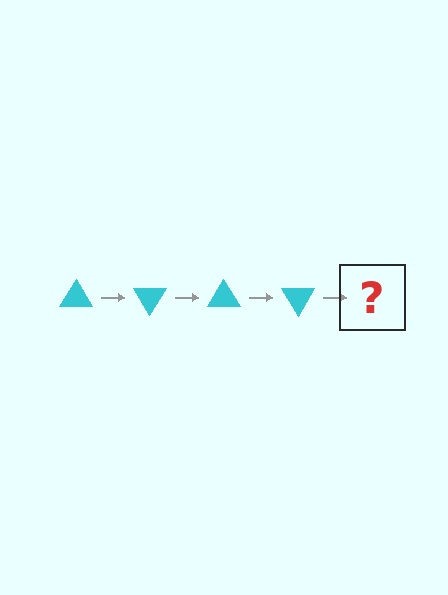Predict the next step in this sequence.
The next step is a cyan triangle rotated 240 degrees.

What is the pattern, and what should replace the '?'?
The pattern is that the triangle rotates 60 degrees each step. The '?' should be a cyan triangle rotated 240 degrees.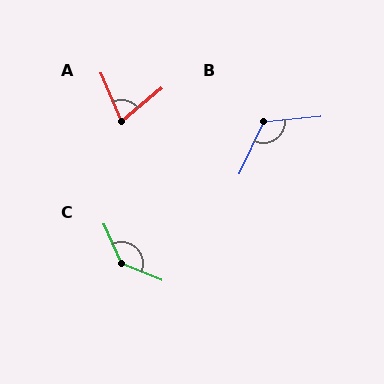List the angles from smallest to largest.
A (73°), B (120°), C (137°).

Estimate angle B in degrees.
Approximately 120 degrees.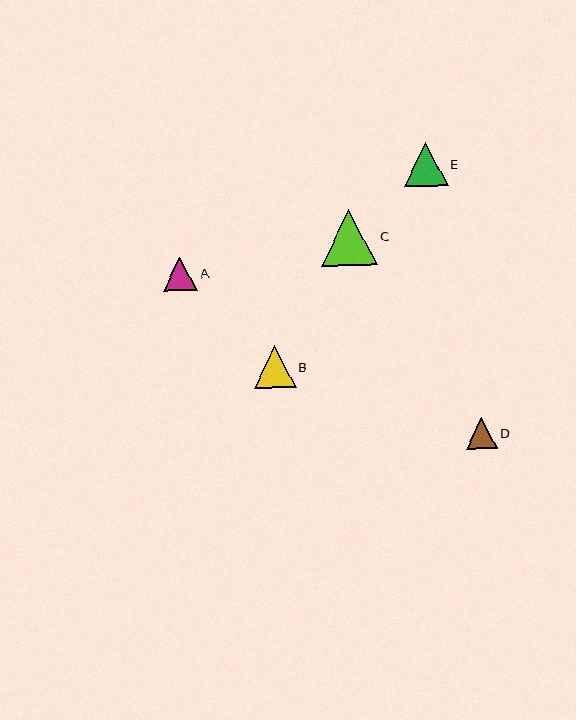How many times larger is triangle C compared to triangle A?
Triangle C is approximately 1.7 times the size of triangle A.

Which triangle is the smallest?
Triangle D is the smallest with a size of approximately 31 pixels.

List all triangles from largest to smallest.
From largest to smallest: C, E, B, A, D.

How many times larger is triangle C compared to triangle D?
Triangle C is approximately 1.8 times the size of triangle D.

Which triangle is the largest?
Triangle C is the largest with a size of approximately 56 pixels.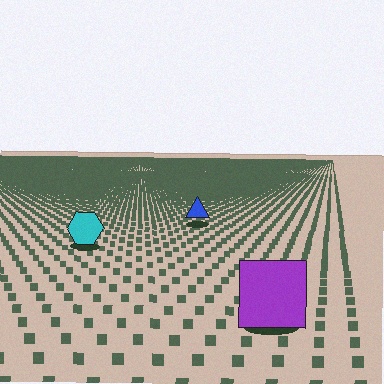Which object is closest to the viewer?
The purple square is closest. The texture marks near it are larger and more spread out.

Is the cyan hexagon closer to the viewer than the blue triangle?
Yes. The cyan hexagon is closer — you can tell from the texture gradient: the ground texture is coarser near it.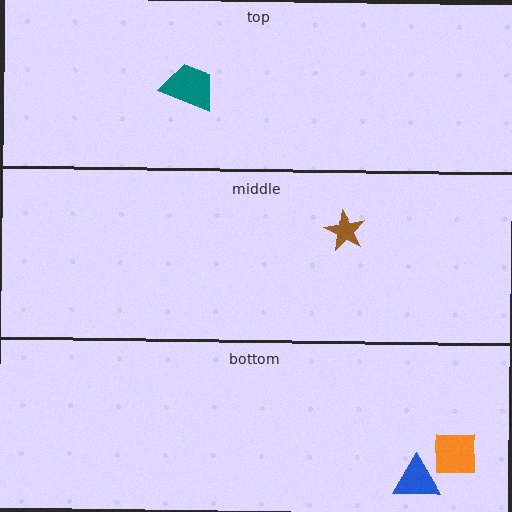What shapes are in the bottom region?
The blue triangle, the orange square.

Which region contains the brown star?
The middle region.